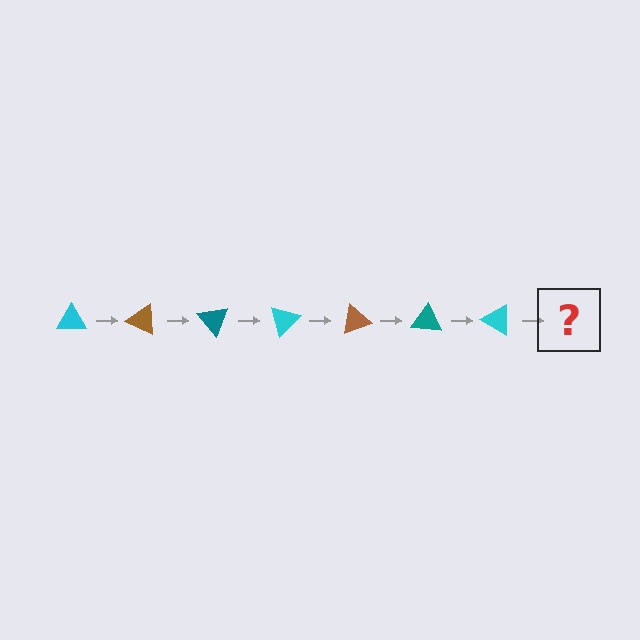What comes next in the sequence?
The next element should be a brown triangle, rotated 175 degrees from the start.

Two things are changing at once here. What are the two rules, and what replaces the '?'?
The two rules are that it rotates 25 degrees each step and the color cycles through cyan, brown, and teal. The '?' should be a brown triangle, rotated 175 degrees from the start.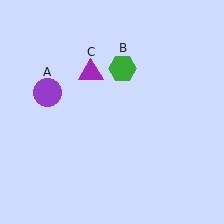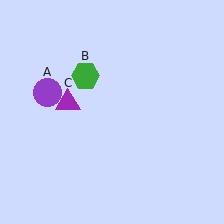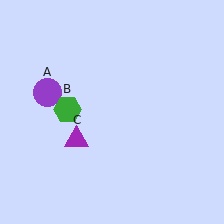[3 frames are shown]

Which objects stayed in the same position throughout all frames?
Purple circle (object A) remained stationary.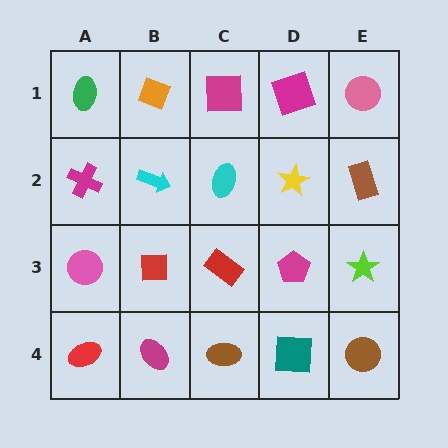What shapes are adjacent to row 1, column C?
A cyan ellipse (row 2, column C), an orange diamond (row 1, column B), a magenta square (row 1, column D).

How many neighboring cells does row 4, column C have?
3.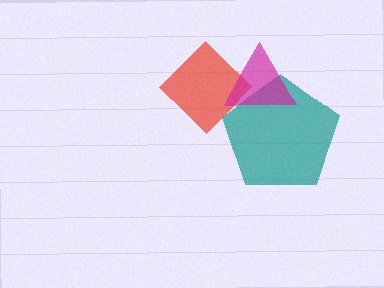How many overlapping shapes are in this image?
There are 3 overlapping shapes in the image.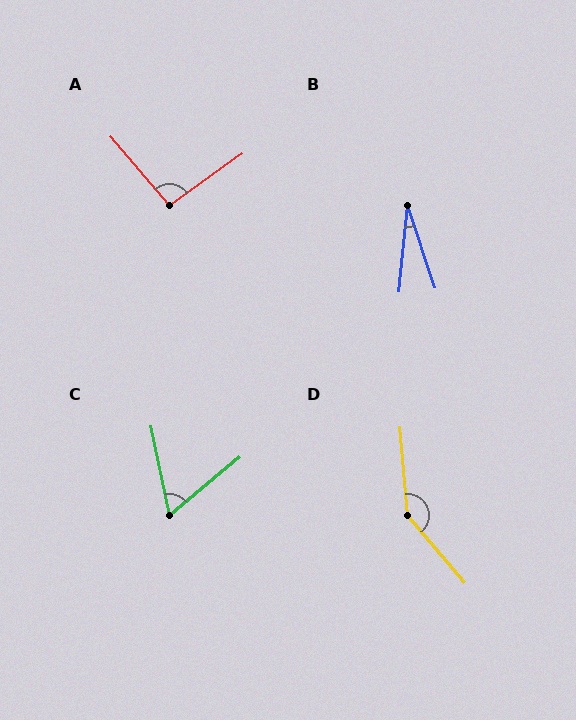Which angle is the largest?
D, at approximately 144 degrees.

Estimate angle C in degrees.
Approximately 62 degrees.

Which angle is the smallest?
B, at approximately 25 degrees.